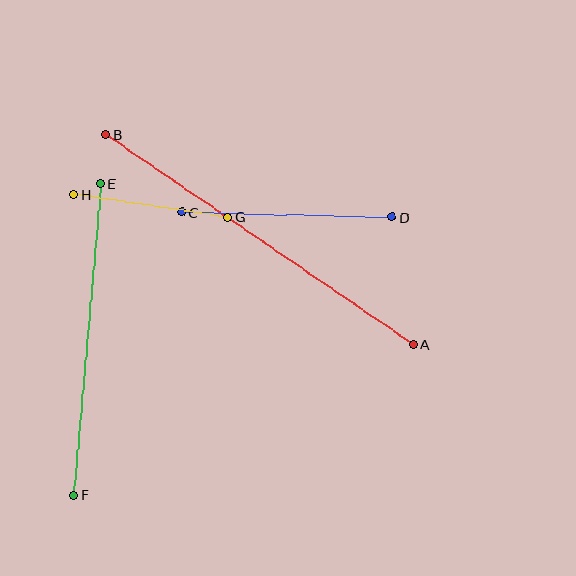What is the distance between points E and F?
The distance is approximately 313 pixels.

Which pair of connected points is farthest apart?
Points A and B are farthest apart.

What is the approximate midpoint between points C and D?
The midpoint is at approximately (287, 215) pixels.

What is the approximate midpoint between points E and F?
The midpoint is at approximately (87, 339) pixels.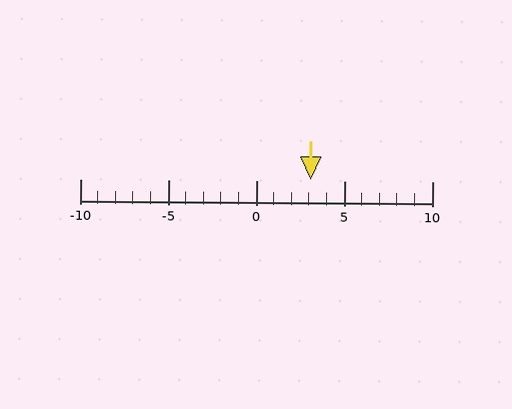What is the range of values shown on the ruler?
The ruler shows values from -10 to 10.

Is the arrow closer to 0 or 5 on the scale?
The arrow is closer to 5.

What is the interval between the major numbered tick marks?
The major tick marks are spaced 5 units apart.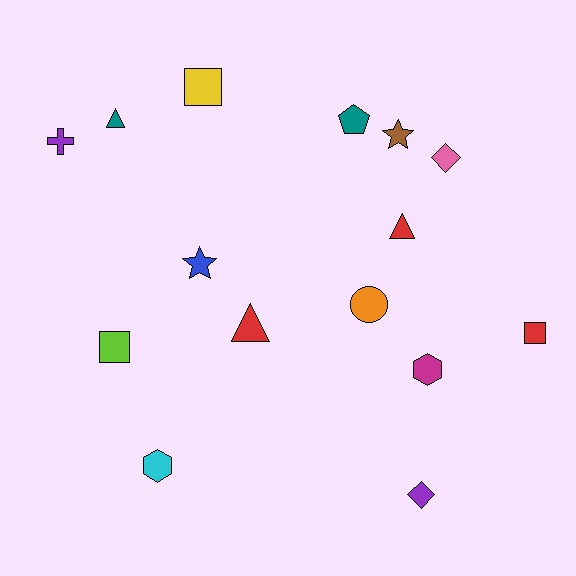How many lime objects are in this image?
There is 1 lime object.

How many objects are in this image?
There are 15 objects.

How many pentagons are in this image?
There is 1 pentagon.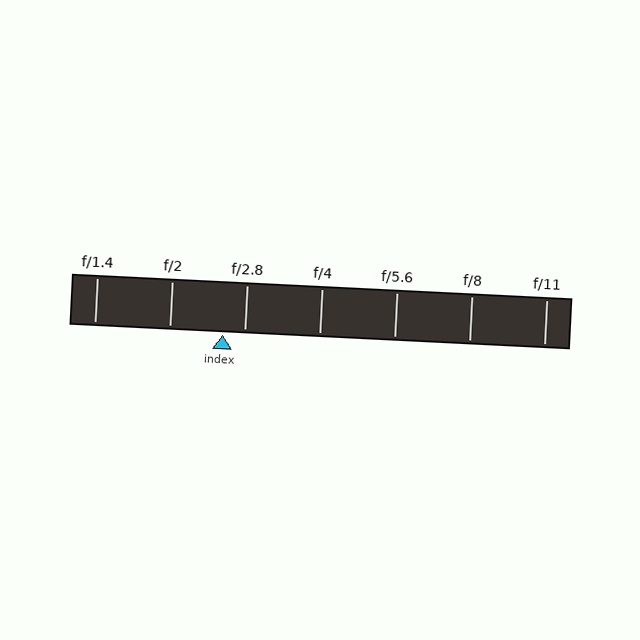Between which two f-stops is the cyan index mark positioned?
The index mark is between f/2 and f/2.8.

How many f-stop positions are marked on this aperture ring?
There are 7 f-stop positions marked.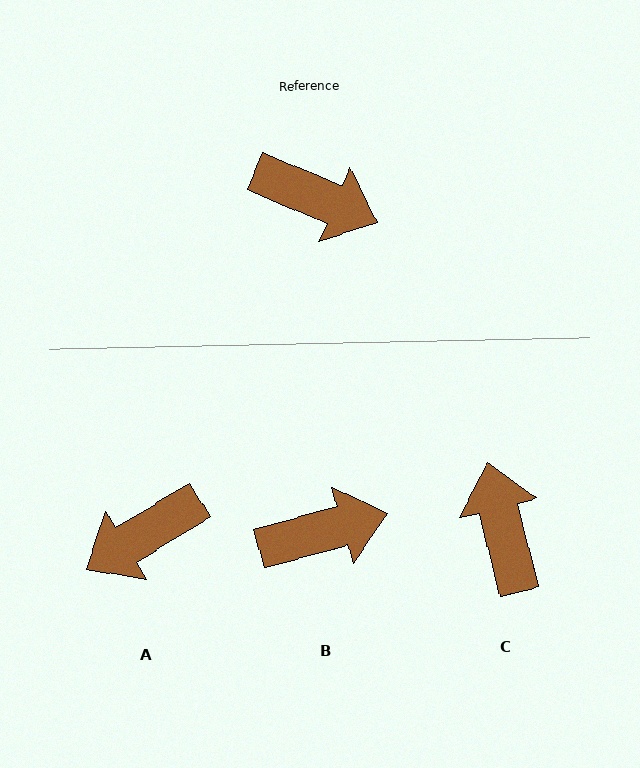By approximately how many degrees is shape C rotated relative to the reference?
Approximately 127 degrees counter-clockwise.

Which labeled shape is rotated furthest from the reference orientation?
C, about 127 degrees away.